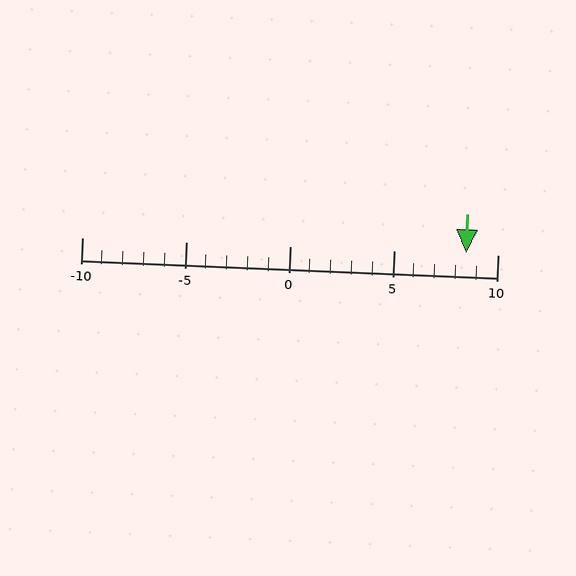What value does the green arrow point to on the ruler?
The green arrow points to approximately 8.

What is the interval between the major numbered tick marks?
The major tick marks are spaced 5 units apart.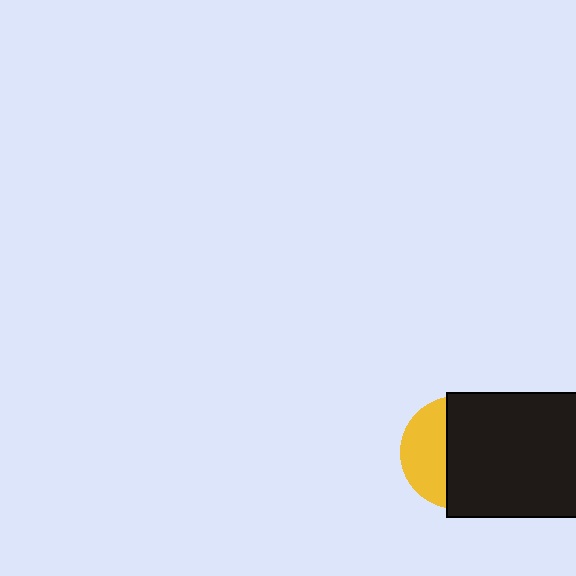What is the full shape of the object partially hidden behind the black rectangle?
The partially hidden object is a yellow circle.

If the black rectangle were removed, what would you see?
You would see the complete yellow circle.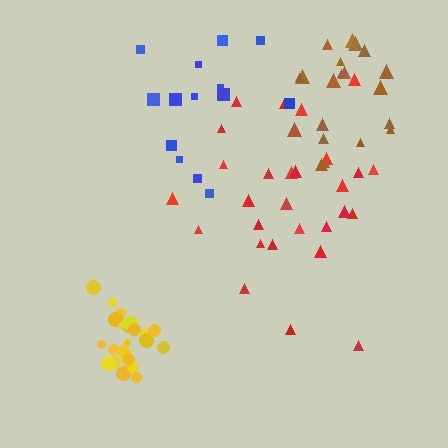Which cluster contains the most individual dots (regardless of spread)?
Red (28).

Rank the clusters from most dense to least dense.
yellow, brown, blue, red.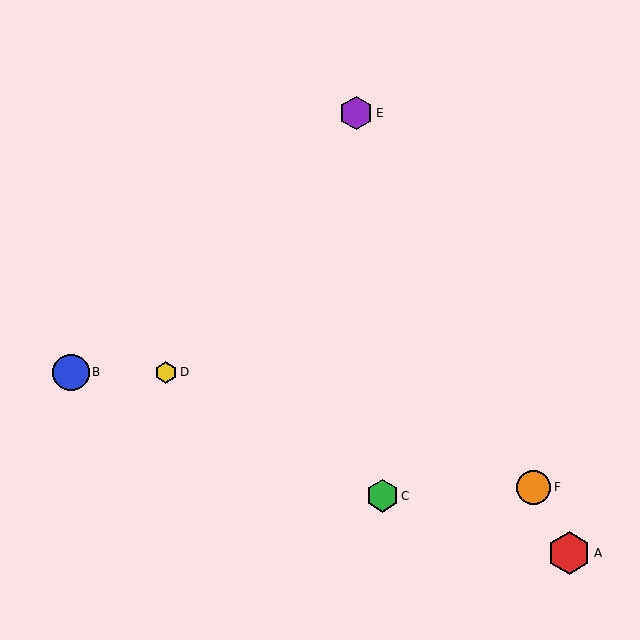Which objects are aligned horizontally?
Objects B, D are aligned horizontally.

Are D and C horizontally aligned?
No, D is at y≈372 and C is at y≈496.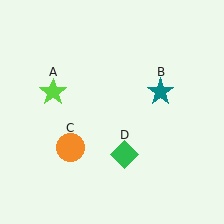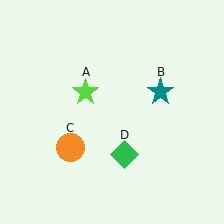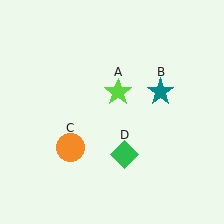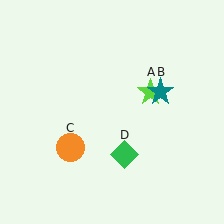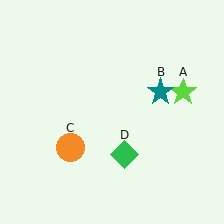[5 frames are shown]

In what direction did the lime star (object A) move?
The lime star (object A) moved right.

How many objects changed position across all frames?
1 object changed position: lime star (object A).